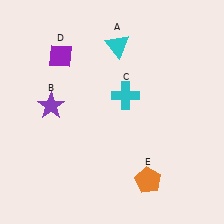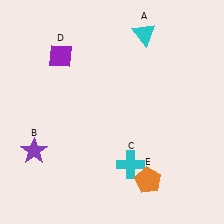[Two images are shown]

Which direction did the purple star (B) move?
The purple star (B) moved down.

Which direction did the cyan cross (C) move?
The cyan cross (C) moved down.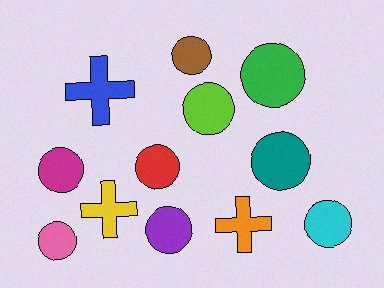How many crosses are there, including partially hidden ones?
There are 3 crosses.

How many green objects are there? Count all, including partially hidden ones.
There is 1 green object.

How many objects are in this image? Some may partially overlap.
There are 12 objects.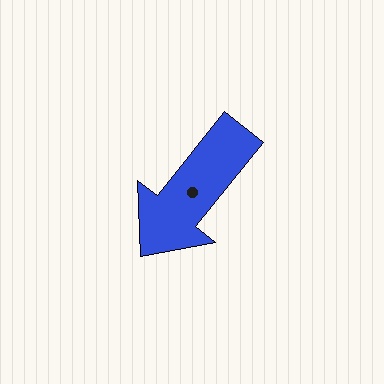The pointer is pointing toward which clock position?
Roughly 7 o'clock.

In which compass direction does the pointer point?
Southwest.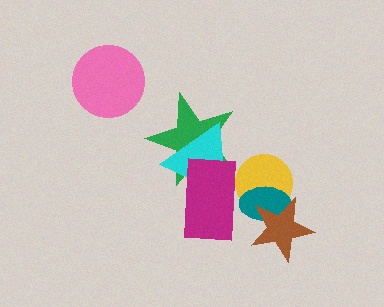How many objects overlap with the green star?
2 objects overlap with the green star.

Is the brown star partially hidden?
No, no other shape covers it.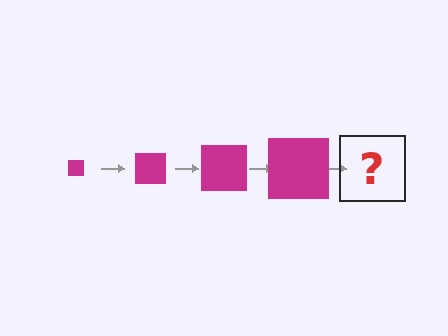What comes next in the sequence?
The next element should be a magenta square, larger than the previous one.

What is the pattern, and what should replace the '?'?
The pattern is that the square gets progressively larger each step. The '?' should be a magenta square, larger than the previous one.